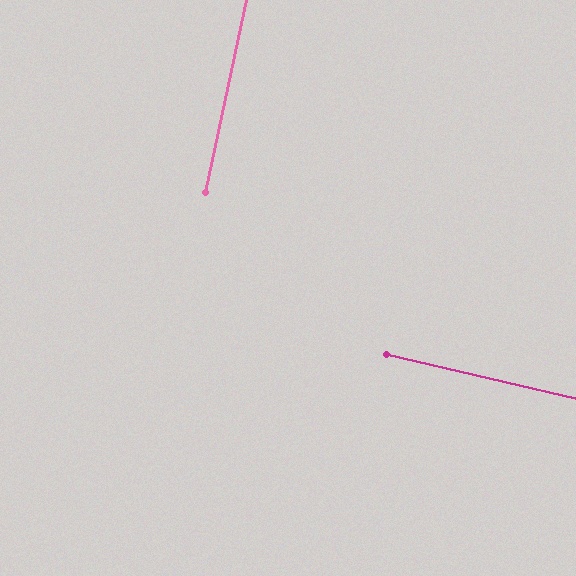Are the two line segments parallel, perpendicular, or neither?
Perpendicular — they meet at approximately 89°.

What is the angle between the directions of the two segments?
Approximately 89 degrees.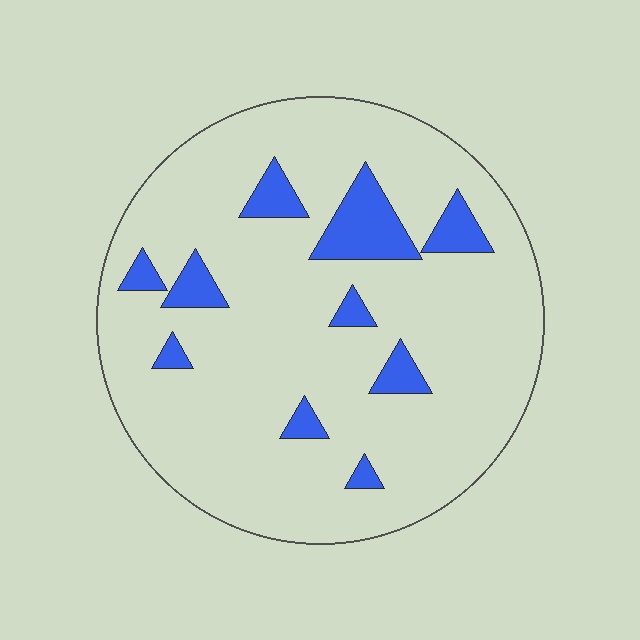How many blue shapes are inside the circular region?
10.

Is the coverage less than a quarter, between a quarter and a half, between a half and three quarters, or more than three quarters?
Less than a quarter.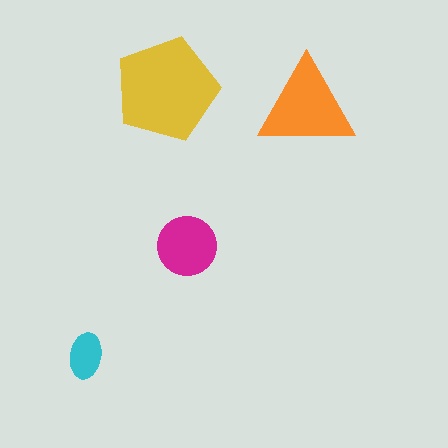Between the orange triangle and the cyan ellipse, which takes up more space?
The orange triangle.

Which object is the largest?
The yellow pentagon.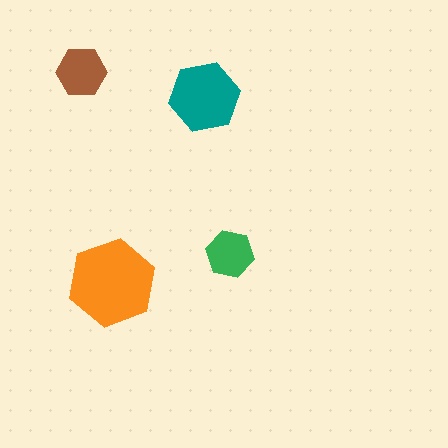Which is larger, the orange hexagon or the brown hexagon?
The orange one.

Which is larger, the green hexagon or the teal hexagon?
The teal one.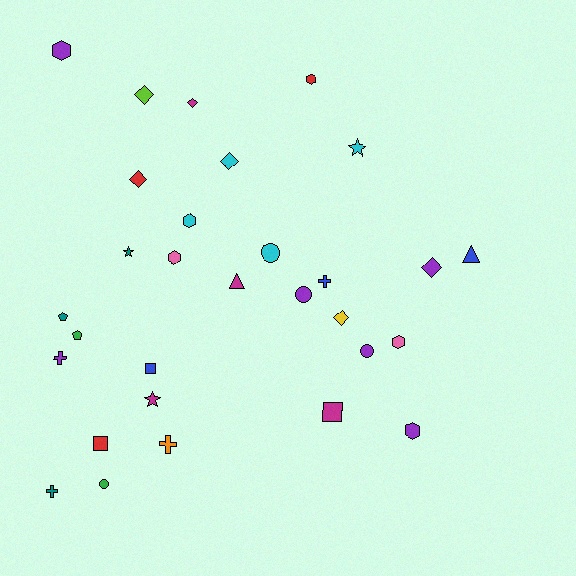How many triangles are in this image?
There are 2 triangles.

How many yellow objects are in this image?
There is 1 yellow object.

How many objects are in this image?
There are 30 objects.